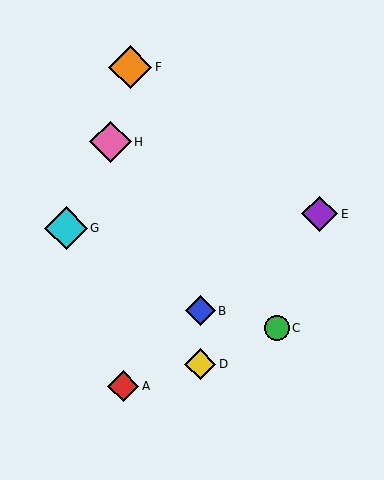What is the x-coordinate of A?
Object A is at x≈123.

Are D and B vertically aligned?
Yes, both are at x≈200.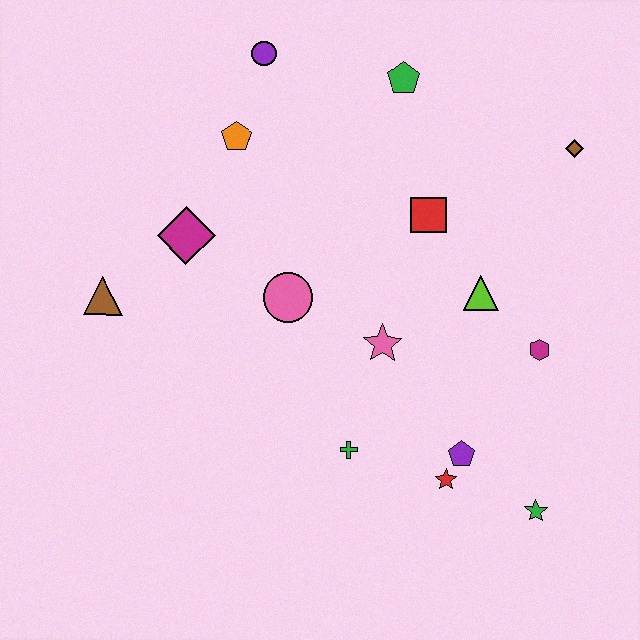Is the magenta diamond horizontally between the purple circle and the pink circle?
No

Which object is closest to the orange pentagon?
The purple circle is closest to the orange pentagon.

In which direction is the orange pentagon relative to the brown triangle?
The orange pentagon is above the brown triangle.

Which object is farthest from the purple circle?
The green star is farthest from the purple circle.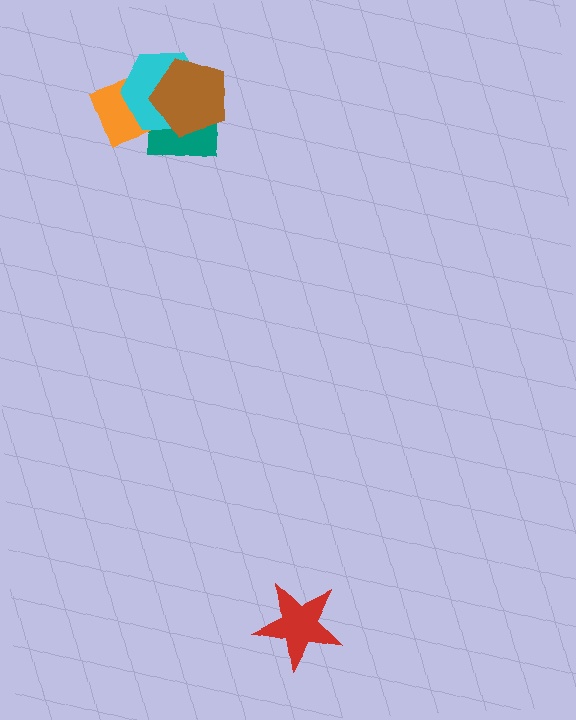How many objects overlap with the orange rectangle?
3 objects overlap with the orange rectangle.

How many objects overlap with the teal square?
3 objects overlap with the teal square.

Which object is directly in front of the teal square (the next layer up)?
The orange rectangle is directly in front of the teal square.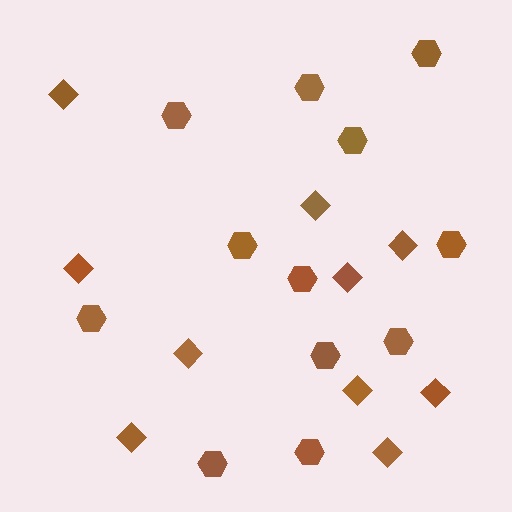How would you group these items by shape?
There are 2 groups: one group of hexagons (12) and one group of diamonds (10).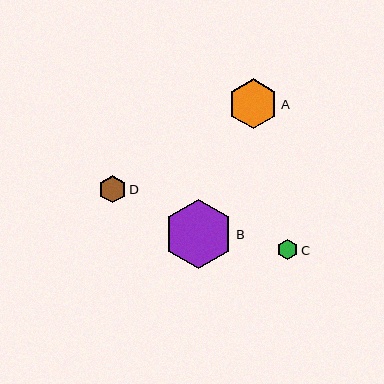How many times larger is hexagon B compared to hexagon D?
Hexagon B is approximately 2.5 times the size of hexagon D.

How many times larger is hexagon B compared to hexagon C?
Hexagon B is approximately 3.4 times the size of hexagon C.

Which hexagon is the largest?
Hexagon B is the largest with a size of approximately 69 pixels.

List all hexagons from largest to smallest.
From largest to smallest: B, A, D, C.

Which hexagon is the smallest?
Hexagon C is the smallest with a size of approximately 20 pixels.